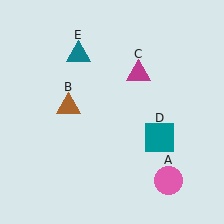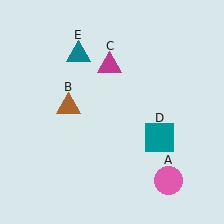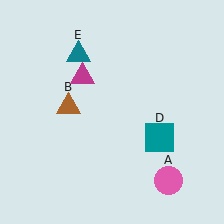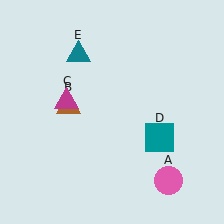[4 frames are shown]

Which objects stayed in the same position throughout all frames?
Pink circle (object A) and brown triangle (object B) and teal square (object D) and teal triangle (object E) remained stationary.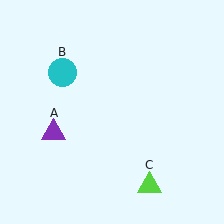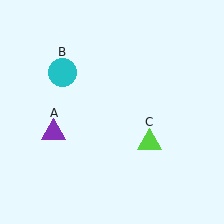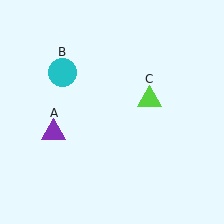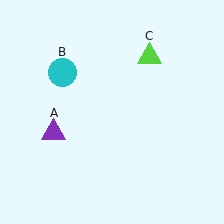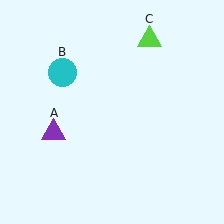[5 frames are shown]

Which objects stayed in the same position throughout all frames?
Purple triangle (object A) and cyan circle (object B) remained stationary.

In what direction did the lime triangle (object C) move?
The lime triangle (object C) moved up.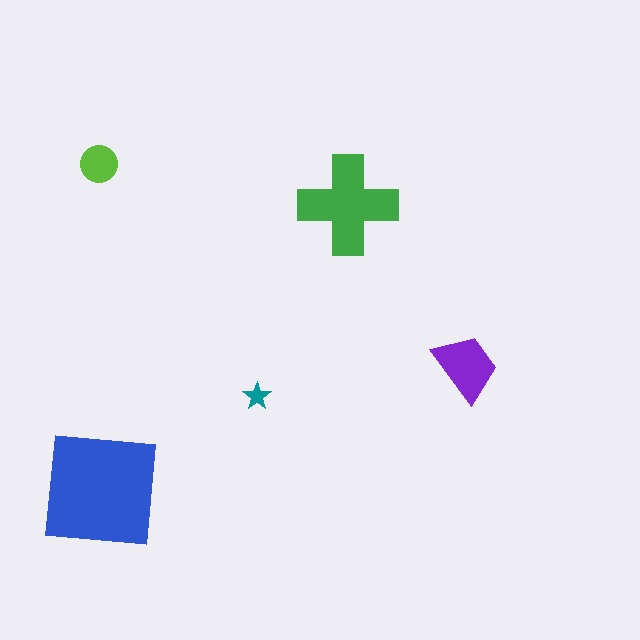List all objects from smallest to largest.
The teal star, the lime circle, the purple trapezoid, the green cross, the blue square.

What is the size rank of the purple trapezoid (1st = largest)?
3rd.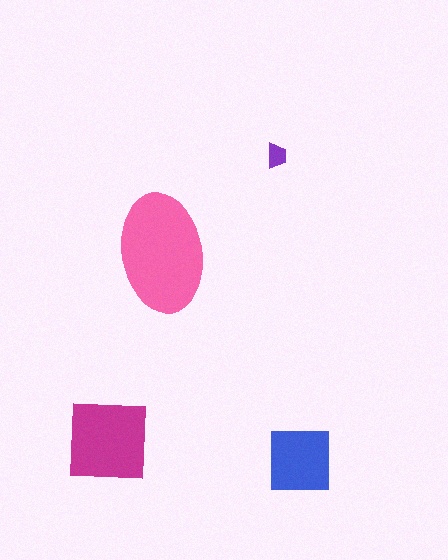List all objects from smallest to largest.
The purple trapezoid, the blue square, the magenta square, the pink ellipse.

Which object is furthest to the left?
The magenta square is leftmost.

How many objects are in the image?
There are 4 objects in the image.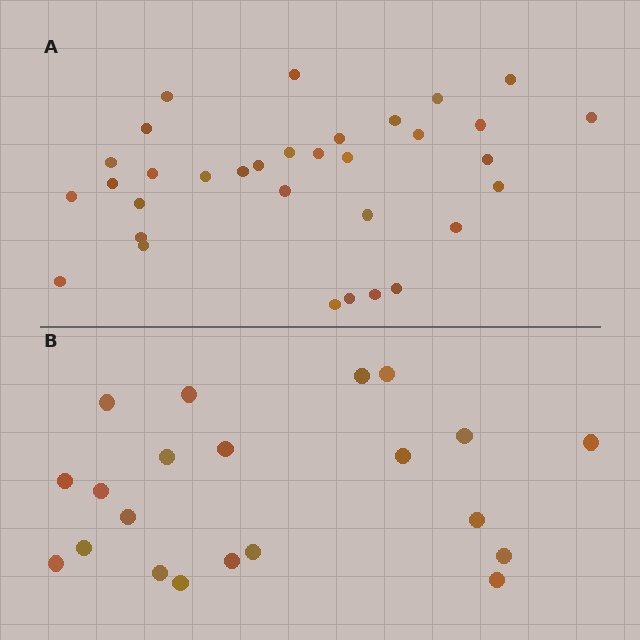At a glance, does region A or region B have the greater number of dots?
Region A (the top region) has more dots.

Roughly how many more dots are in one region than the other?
Region A has roughly 12 or so more dots than region B.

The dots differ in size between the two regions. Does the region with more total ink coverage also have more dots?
No. Region B has more total ink coverage because its dots are larger, but region A actually contains more individual dots. Total area can be misleading — the number of items is what matters here.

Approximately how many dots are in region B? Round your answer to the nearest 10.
About 20 dots. (The exact count is 21, which rounds to 20.)